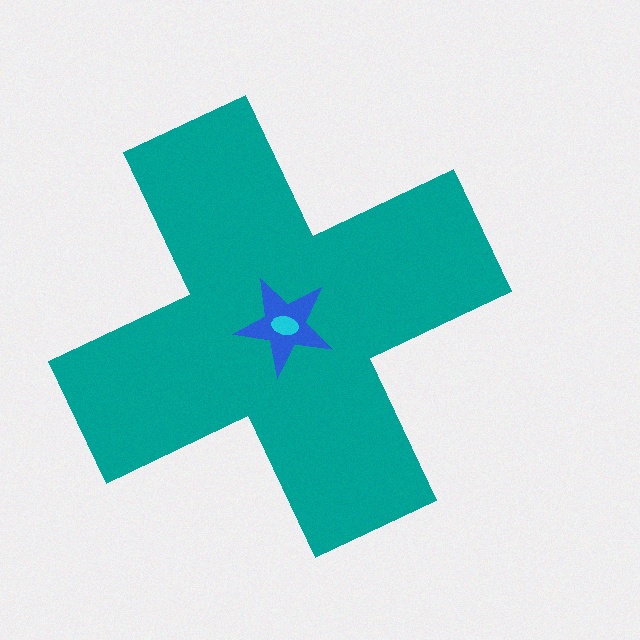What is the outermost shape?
The teal cross.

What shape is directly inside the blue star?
The cyan ellipse.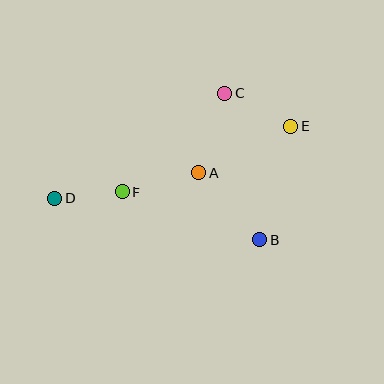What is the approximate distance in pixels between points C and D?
The distance between C and D is approximately 199 pixels.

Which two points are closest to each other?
Points D and F are closest to each other.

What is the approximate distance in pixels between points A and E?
The distance between A and E is approximately 103 pixels.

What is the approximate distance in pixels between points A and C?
The distance between A and C is approximately 83 pixels.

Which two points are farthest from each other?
Points D and E are farthest from each other.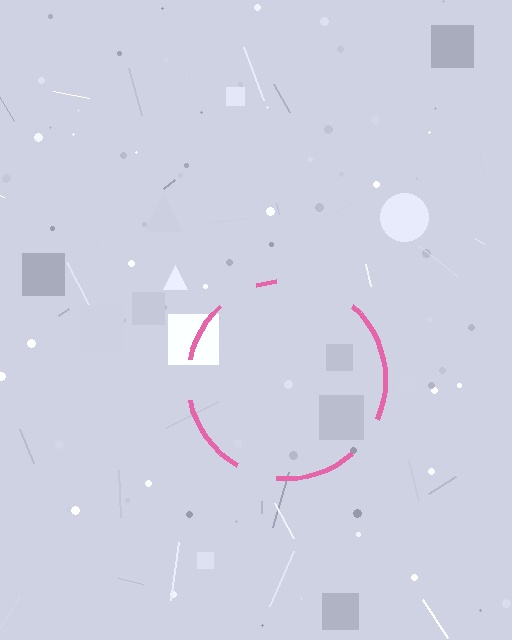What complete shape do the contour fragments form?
The contour fragments form a circle.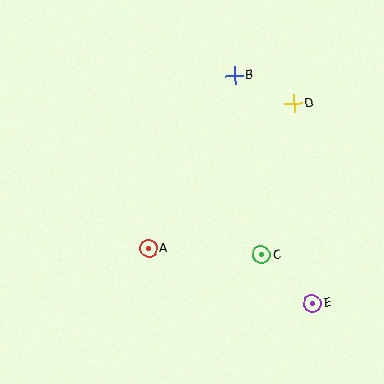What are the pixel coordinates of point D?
Point D is at (294, 104).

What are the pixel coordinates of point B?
Point B is at (234, 76).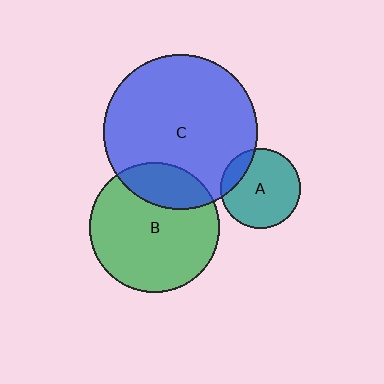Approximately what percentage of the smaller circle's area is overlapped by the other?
Approximately 15%.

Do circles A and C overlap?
Yes.